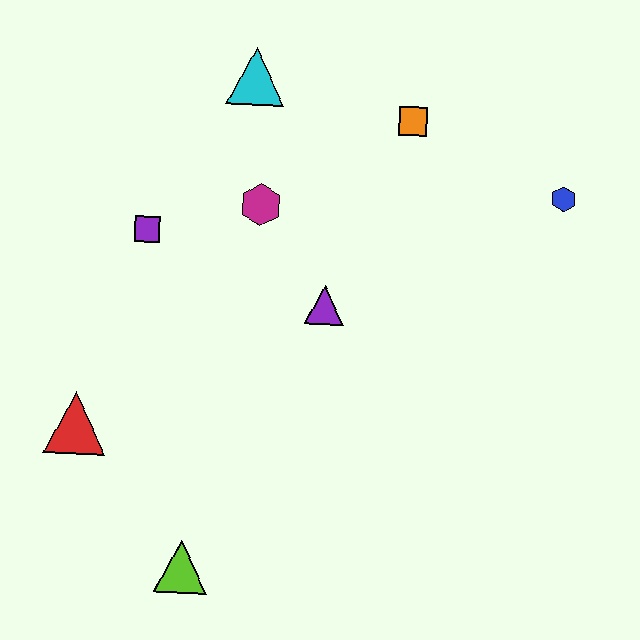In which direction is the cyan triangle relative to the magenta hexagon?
The cyan triangle is above the magenta hexagon.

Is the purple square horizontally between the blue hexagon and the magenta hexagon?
No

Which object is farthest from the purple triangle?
The lime triangle is farthest from the purple triangle.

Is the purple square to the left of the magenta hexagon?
Yes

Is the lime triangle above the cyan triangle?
No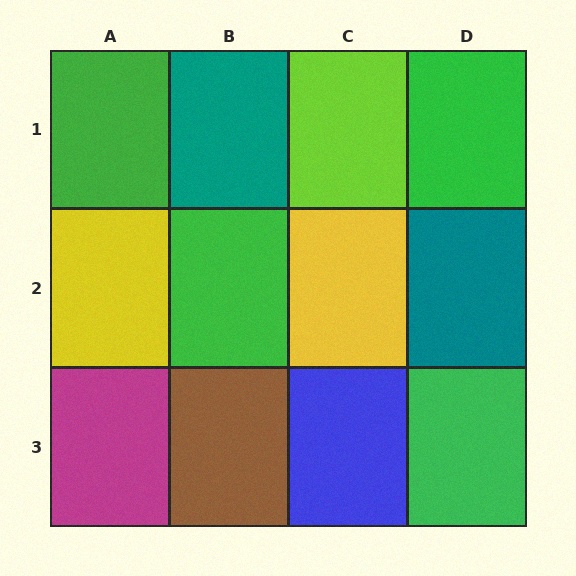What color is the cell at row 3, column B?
Brown.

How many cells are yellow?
2 cells are yellow.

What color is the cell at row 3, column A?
Magenta.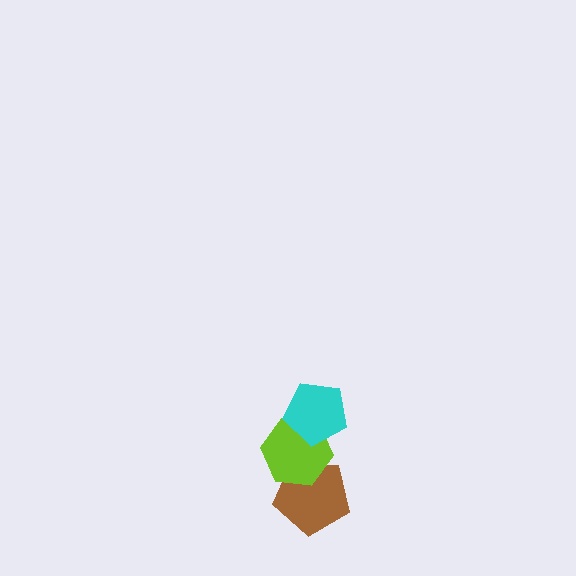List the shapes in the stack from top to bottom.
From top to bottom: the cyan pentagon, the lime hexagon, the brown pentagon.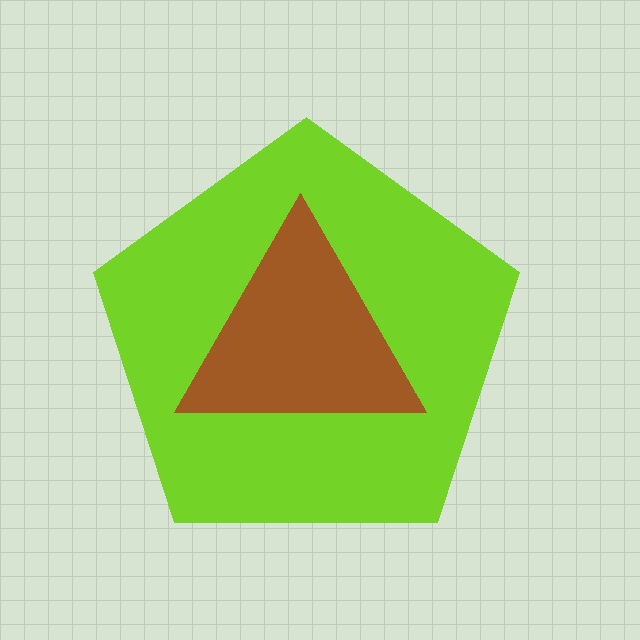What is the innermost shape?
The brown triangle.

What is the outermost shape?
The lime pentagon.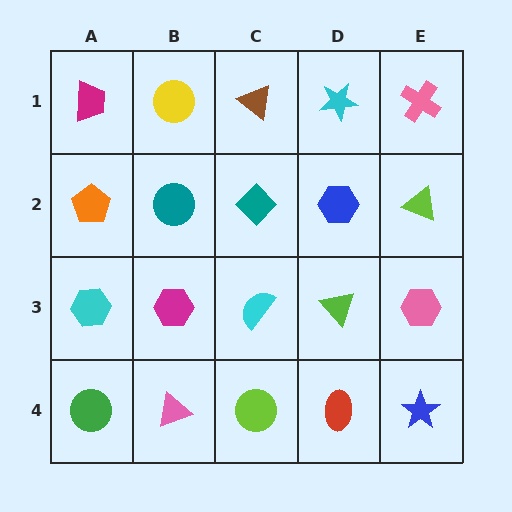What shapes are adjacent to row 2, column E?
A pink cross (row 1, column E), a pink hexagon (row 3, column E), a blue hexagon (row 2, column D).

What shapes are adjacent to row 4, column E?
A pink hexagon (row 3, column E), a red ellipse (row 4, column D).